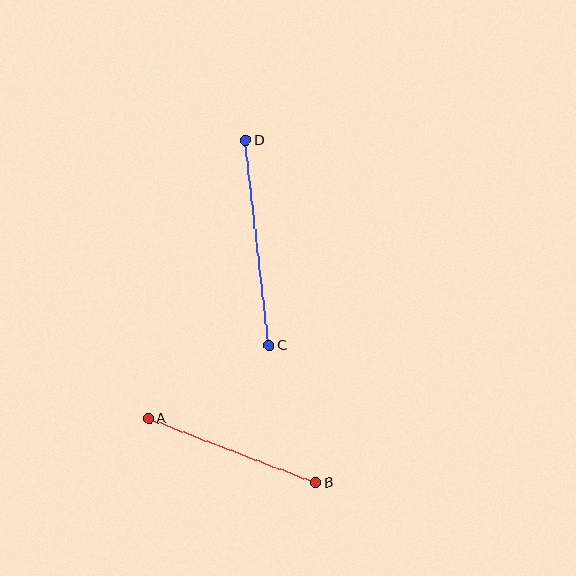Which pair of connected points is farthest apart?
Points C and D are farthest apart.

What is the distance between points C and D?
The distance is approximately 206 pixels.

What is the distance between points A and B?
The distance is approximately 179 pixels.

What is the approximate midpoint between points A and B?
The midpoint is at approximately (232, 451) pixels.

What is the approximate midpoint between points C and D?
The midpoint is at approximately (257, 243) pixels.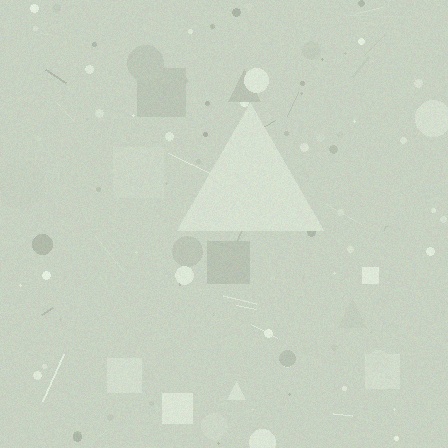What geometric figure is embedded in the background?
A triangle is embedded in the background.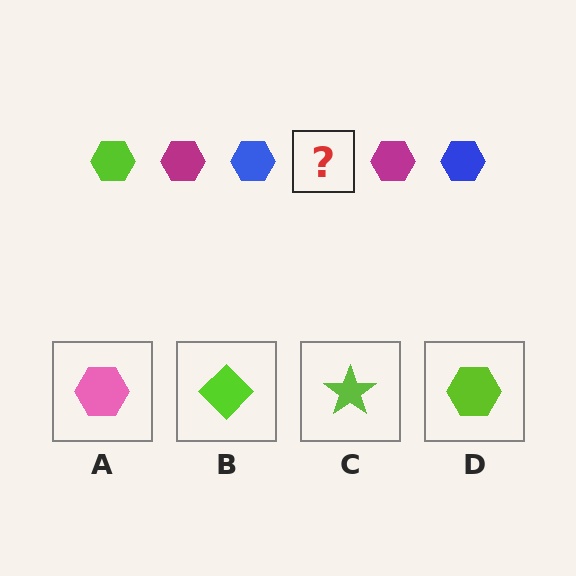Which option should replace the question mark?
Option D.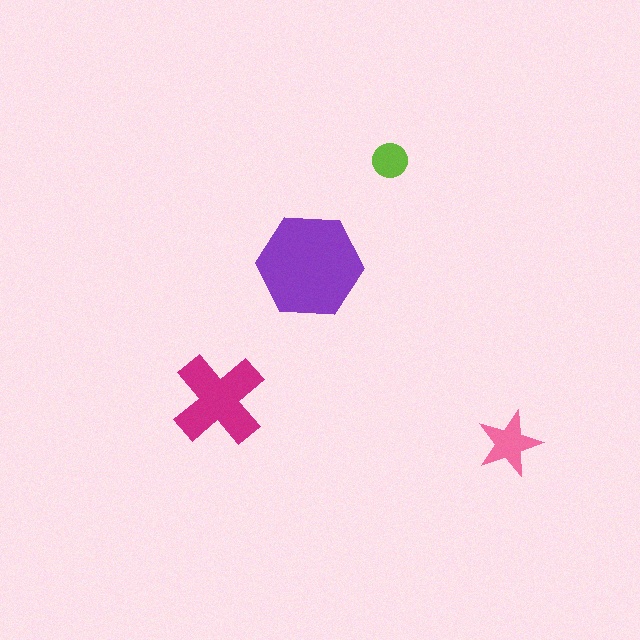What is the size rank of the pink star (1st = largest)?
3rd.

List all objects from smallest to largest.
The lime circle, the pink star, the magenta cross, the purple hexagon.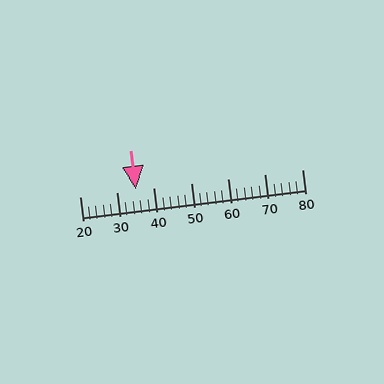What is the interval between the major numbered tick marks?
The major tick marks are spaced 10 units apart.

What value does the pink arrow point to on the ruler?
The pink arrow points to approximately 35.